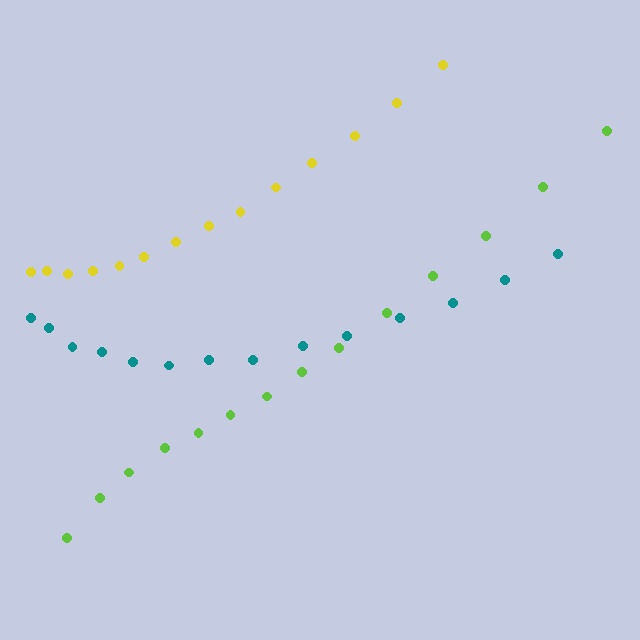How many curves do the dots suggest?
There are 3 distinct paths.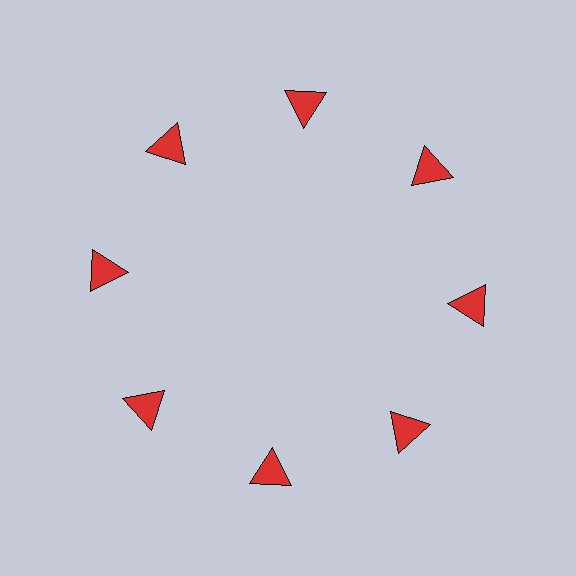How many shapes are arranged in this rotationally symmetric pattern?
There are 8 shapes, arranged in 8 groups of 1.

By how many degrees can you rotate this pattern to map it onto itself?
The pattern maps onto itself every 45 degrees of rotation.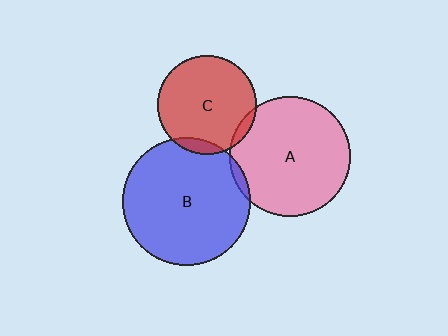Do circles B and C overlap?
Yes.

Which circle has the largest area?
Circle B (blue).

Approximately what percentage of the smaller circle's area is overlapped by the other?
Approximately 10%.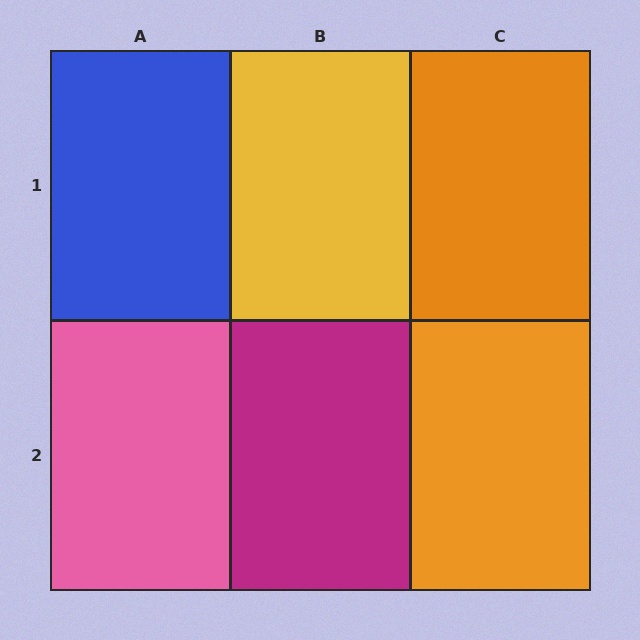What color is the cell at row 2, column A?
Pink.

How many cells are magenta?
1 cell is magenta.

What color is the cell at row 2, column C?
Orange.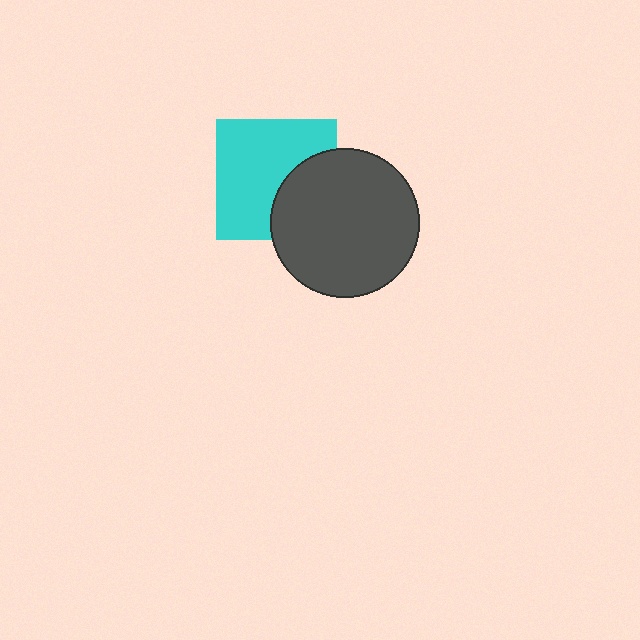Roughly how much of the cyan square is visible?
Most of it is visible (roughly 66%).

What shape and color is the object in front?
The object in front is a dark gray circle.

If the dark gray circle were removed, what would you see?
You would see the complete cyan square.